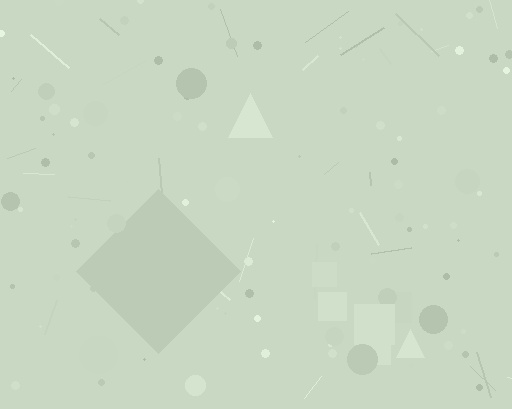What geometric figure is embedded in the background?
A diamond is embedded in the background.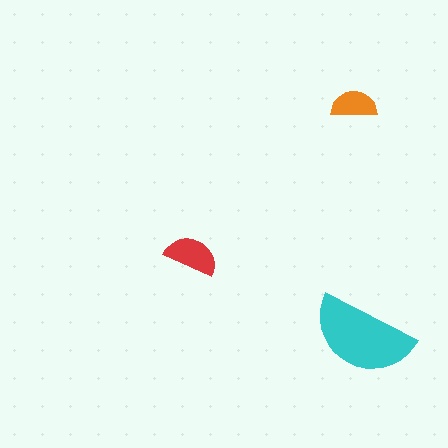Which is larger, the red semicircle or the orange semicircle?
The red one.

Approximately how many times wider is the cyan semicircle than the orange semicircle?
About 2 times wider.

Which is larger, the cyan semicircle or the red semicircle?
The cyan one.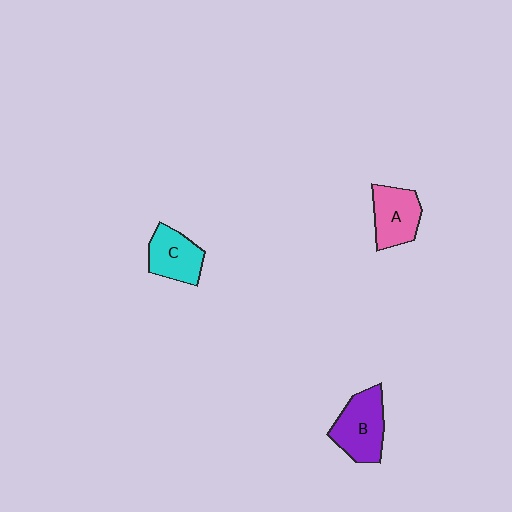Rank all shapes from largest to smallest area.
From largest to smallest: B (purple), A (pink), C (cyan).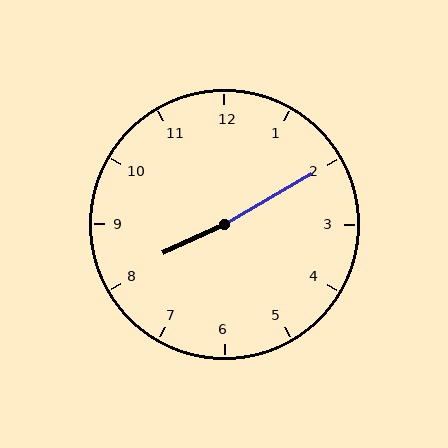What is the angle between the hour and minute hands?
Approximately 175 degrees.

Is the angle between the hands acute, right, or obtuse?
It is obtuse.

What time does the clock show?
8:10.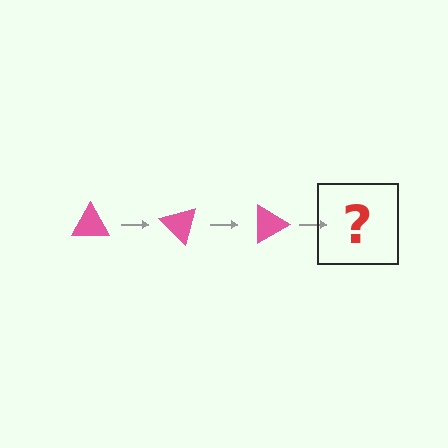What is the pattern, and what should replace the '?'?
The pattern is that the triangle rotates 45 degrees each step. The '?' should be a pink triangle rotated 135 degrees.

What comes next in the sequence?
The next element should be a pink triangle rotated 135 degrees.